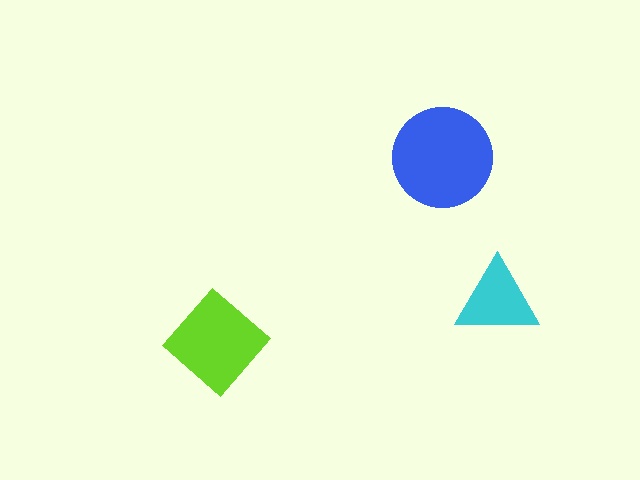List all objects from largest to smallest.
The blue circle, the lime diamond, the cyan triangle.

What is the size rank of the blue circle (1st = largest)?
1st.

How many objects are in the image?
There are 3 objects in the image.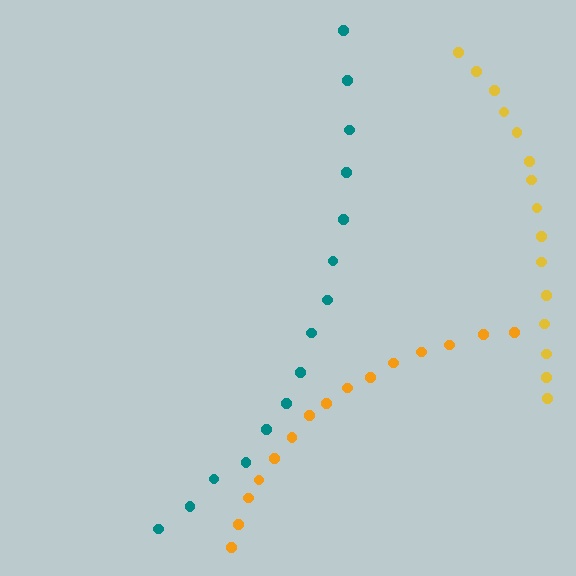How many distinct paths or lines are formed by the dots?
There are 3 distinct paths.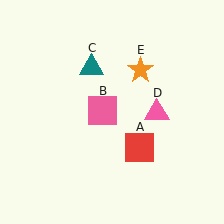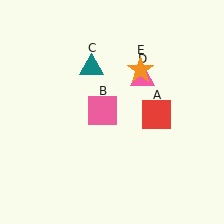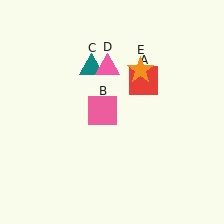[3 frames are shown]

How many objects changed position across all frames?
2 objects changed position: red square (object A), pink triangle (object D).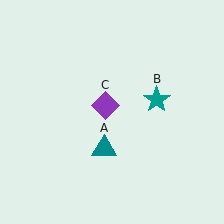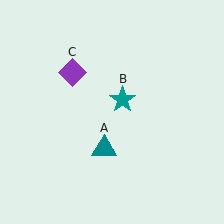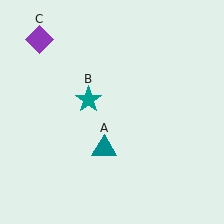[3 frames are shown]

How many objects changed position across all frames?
2 objects changed position: teal star (object B), purple diamond (object C).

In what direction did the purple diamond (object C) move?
The purple diamond (object C) moved up and to the left.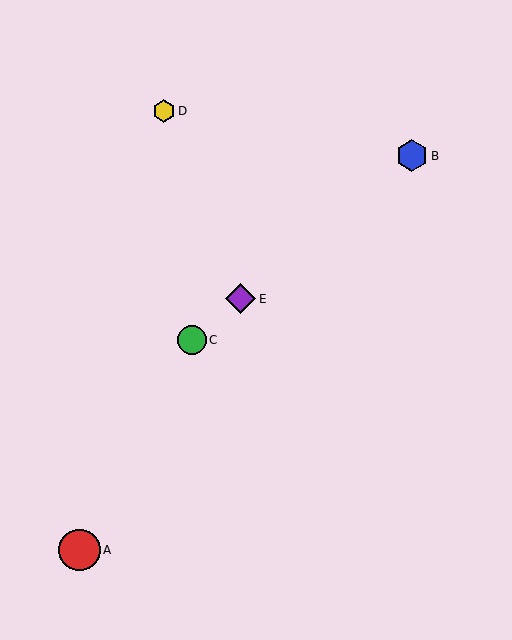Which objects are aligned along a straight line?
Objects B, C, E are aligned along a straight line.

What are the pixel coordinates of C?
Object C is at (192, 340).